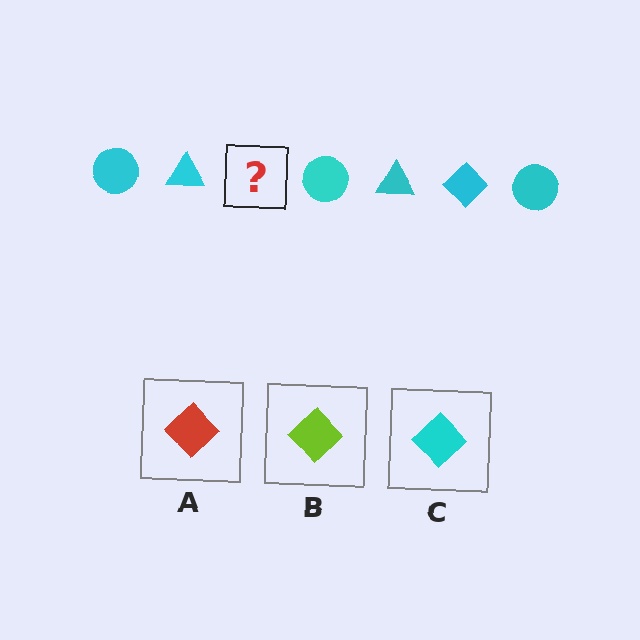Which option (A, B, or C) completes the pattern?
C.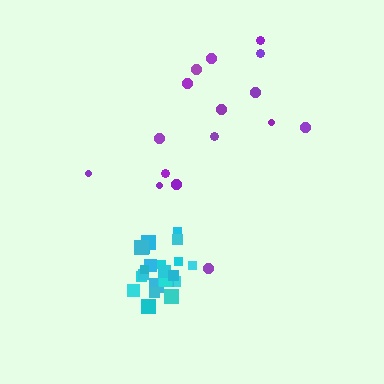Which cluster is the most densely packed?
Cyan.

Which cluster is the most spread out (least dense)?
Purple.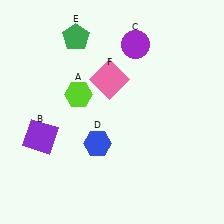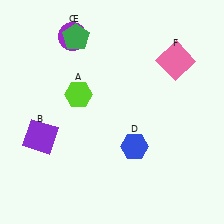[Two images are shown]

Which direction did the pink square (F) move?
The pink square (F) moved right.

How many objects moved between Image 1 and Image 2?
3 objects moved between the two images.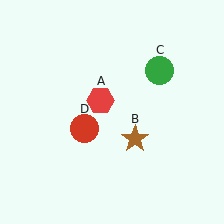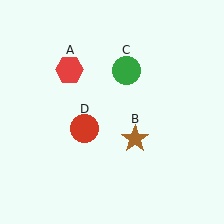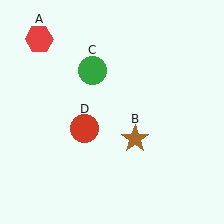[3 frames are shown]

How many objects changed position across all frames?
2 objects changed position: red hexagon (object A), green circle (object C).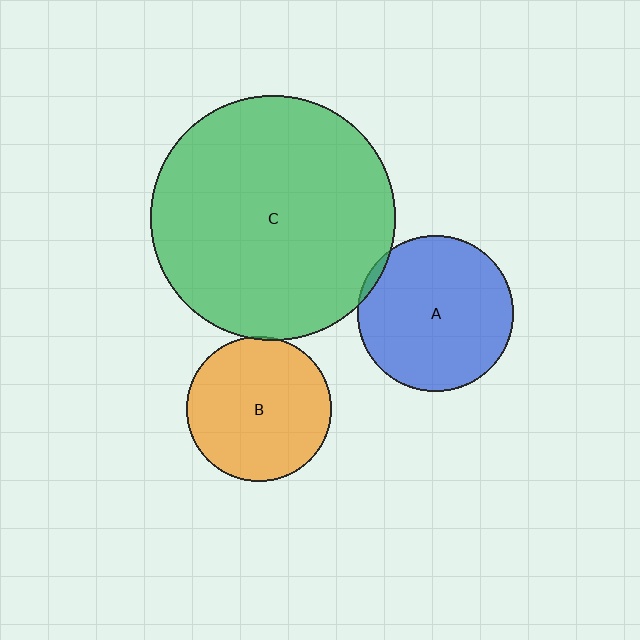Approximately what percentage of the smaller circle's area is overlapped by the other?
Approximately 5%.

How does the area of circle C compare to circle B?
Approximately 2.9 times.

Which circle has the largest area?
Circle C (green).